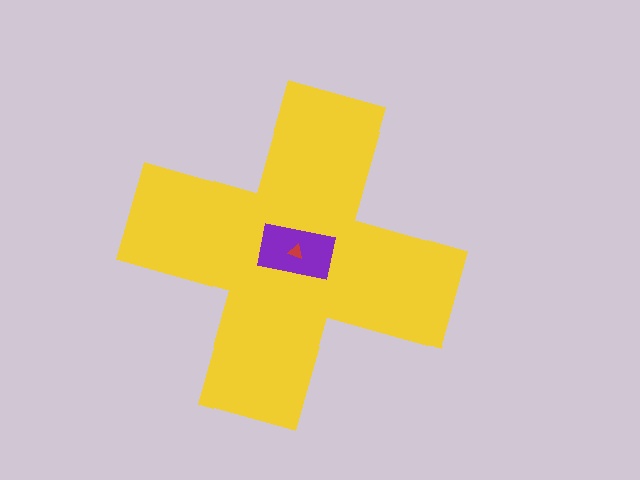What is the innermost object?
The red triangle.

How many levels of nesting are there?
3.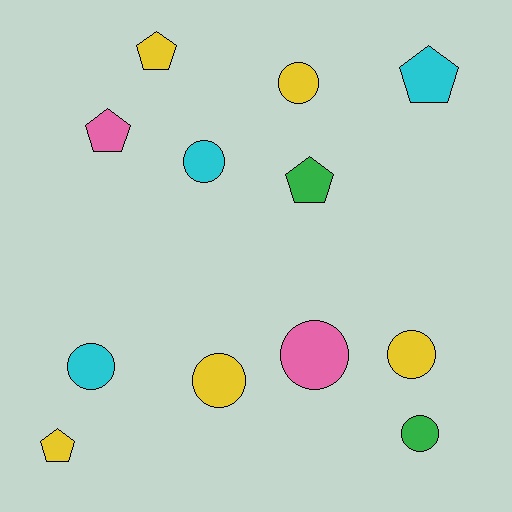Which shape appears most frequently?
Circle, with 7 objects.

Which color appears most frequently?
Yellow, with 5 objects.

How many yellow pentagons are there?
There are 2 yellow pentagons.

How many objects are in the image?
There are 12 objects.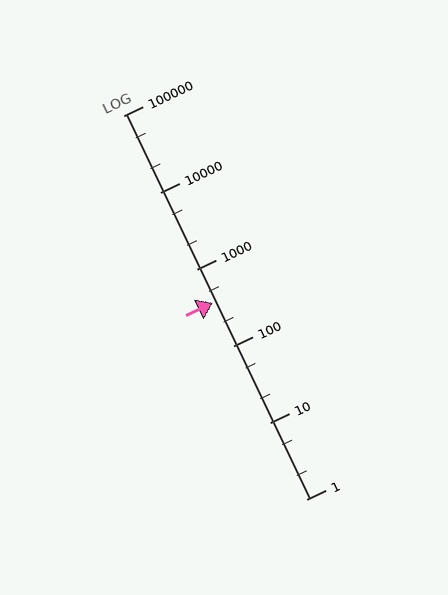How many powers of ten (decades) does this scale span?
The scale spans 5 decades, from 1 to 100000.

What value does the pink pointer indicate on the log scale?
The pointer indicates approximately 360.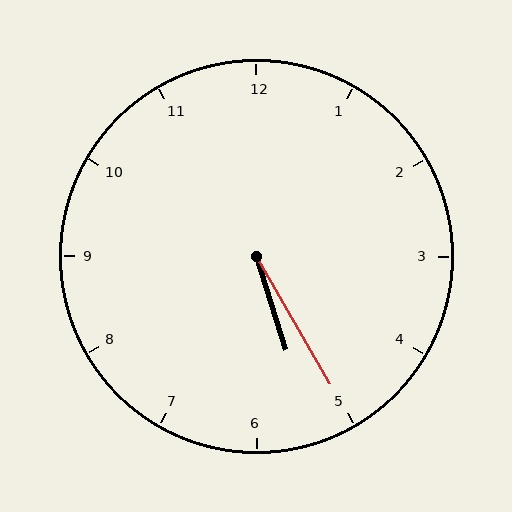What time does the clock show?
5:25.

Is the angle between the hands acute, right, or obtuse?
It is acute.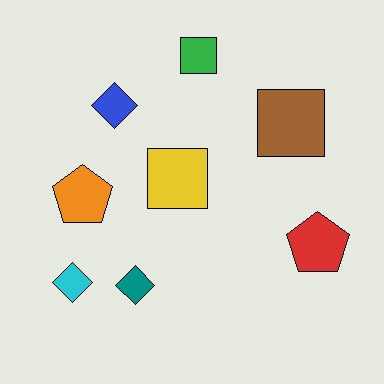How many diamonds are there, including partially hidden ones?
There are 3 diamonds.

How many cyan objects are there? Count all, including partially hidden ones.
There is 1 cyan object.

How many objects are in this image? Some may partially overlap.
There are 8 objects.